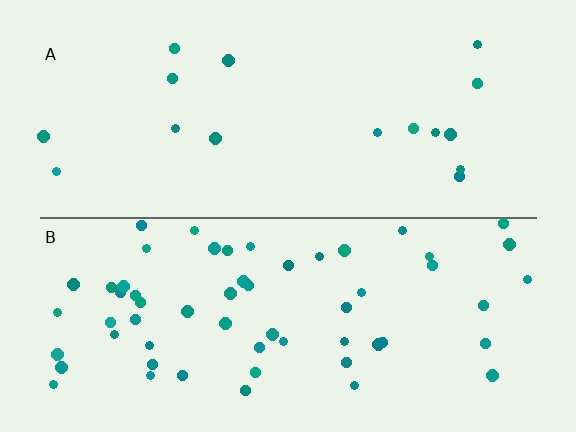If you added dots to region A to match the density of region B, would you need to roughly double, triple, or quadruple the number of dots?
Approximately quadruple.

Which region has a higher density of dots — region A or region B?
B (the bottom).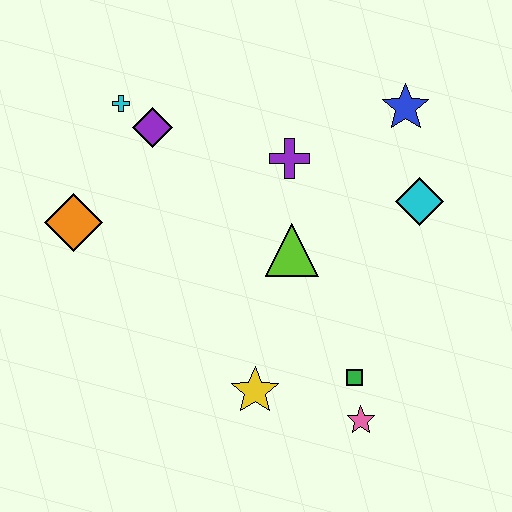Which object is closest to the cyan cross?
The purple diamond is closest to the cyan cross.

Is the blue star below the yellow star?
No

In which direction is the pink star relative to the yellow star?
The pink star is to the right of the yellow star.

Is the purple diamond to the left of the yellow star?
Yes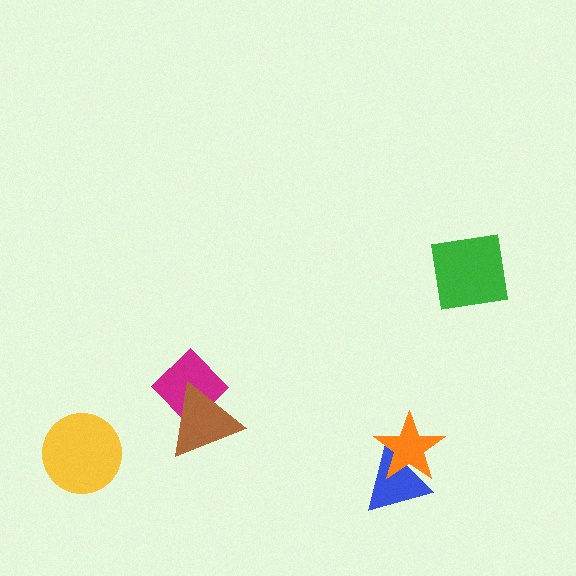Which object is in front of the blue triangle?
The orange star is in front of the blue triangle.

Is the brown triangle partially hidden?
No, no other shape covers it.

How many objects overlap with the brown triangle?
1 object overlaps with the brown triangle.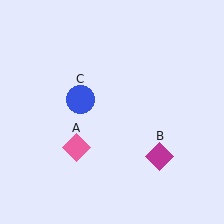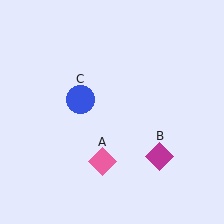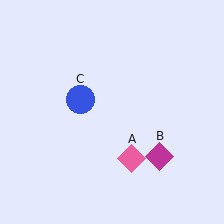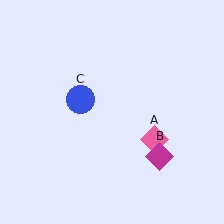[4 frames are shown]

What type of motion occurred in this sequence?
The pink diamond (object A) rotated counterclockwise around the center of the scene.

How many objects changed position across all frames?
1 object changed position: pink diamond (object A).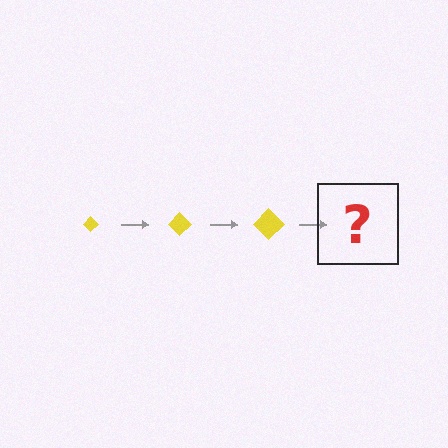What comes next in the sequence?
The next element should be a yellow diamond, larger than the previous one.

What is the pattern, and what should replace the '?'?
The pattern is that the diamond gets progressively larger each step. The '?' should be a yellow diamond, larger than the previous one.